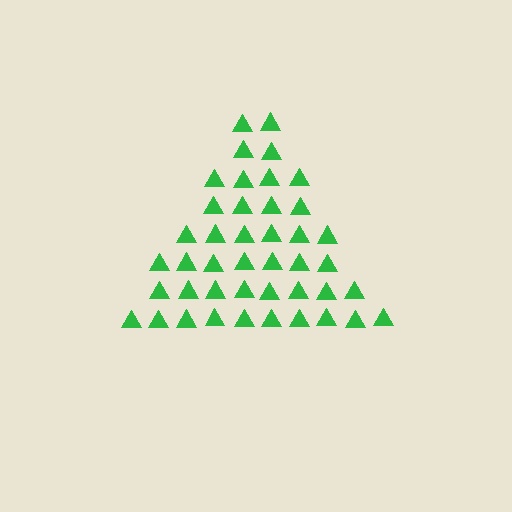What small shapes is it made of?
It is made of small triangles.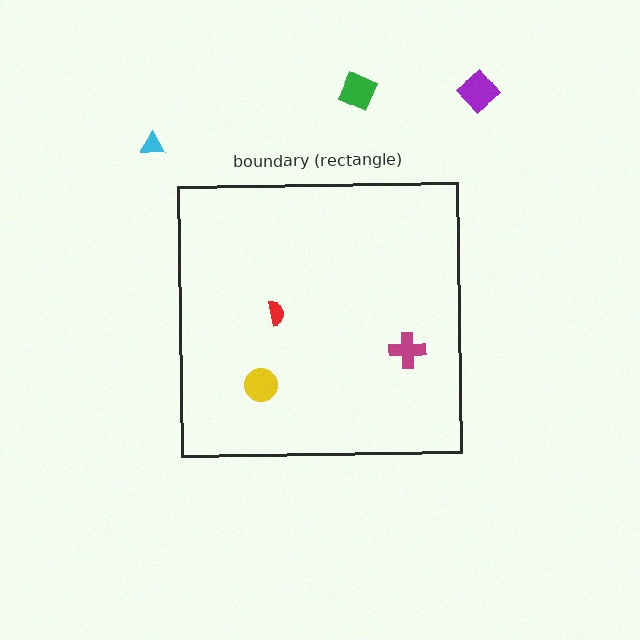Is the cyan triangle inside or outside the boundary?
Outside.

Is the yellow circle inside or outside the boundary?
Inside.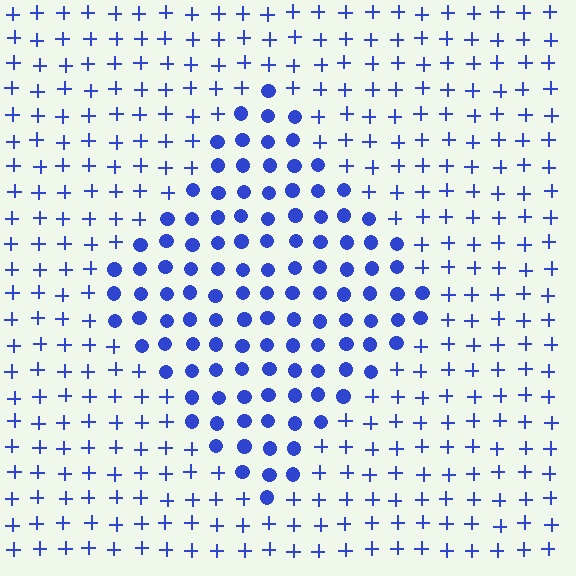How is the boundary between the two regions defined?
The boundary is defined by a change in element shape: circles inside vs. plus signs outside. All elements share the same color and spacing.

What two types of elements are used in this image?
The image uses circles inside the diamond region and plus signs outside it.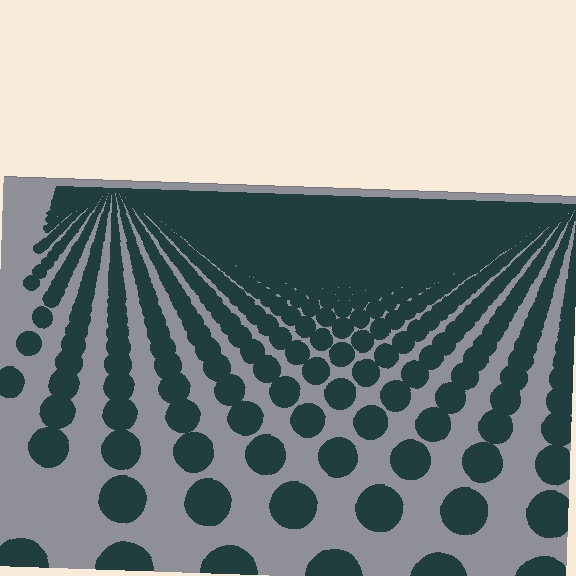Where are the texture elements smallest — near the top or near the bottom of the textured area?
Near the top.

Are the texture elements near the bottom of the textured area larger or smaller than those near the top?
Larger. Near the bottom, elements are closer to the viewer and appear at a bigger on-screen size.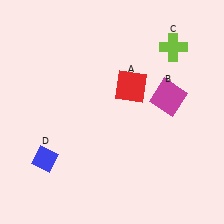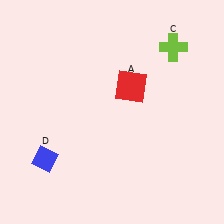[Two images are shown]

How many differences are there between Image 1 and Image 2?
There is 1 difference between the two images.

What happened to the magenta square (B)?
The magenta square (B) was removed in Image 2. It was in the top-right area of Image 1.